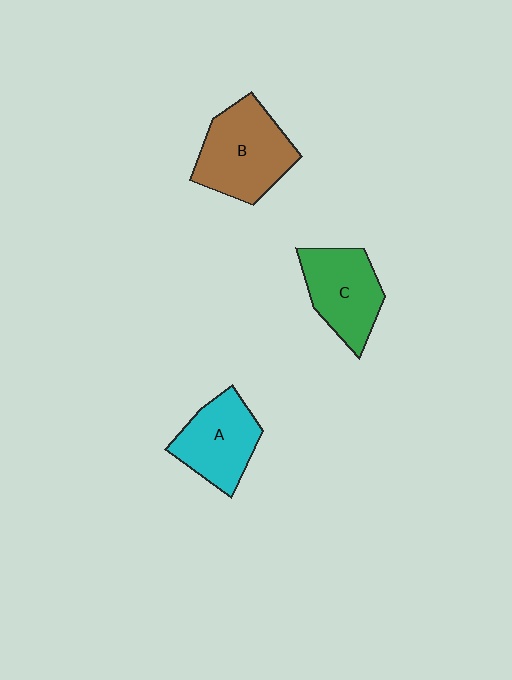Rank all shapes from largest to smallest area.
From largest to smallest: B (brown), C (green), A (cyan).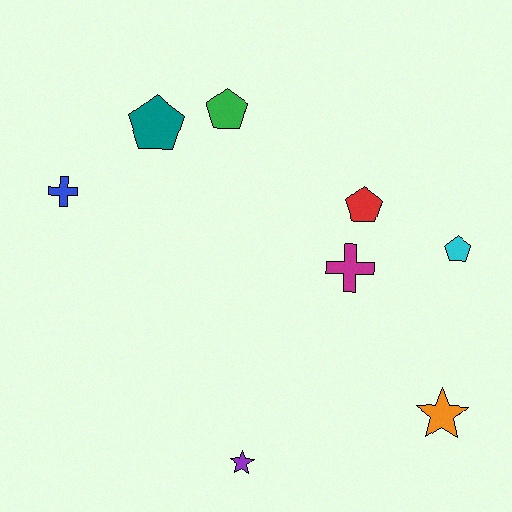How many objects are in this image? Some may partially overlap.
There are 8 objects.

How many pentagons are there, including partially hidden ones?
There are 4 pentagons.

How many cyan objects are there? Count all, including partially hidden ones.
There is 1 cyan object.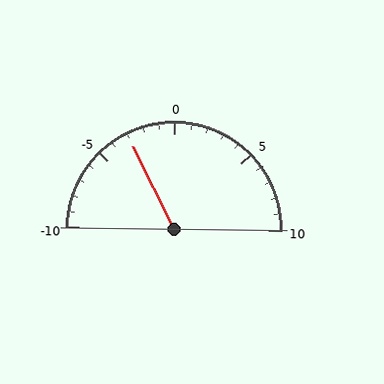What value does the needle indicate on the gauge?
The needle indicates approximately -3.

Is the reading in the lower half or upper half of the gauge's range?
The reading is in the lower half of the range (-10 to 10).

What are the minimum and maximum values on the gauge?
The gauge ranges from -10 to 10.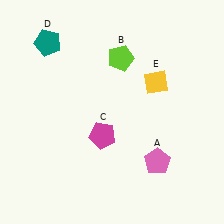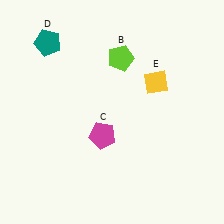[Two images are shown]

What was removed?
The pink pentagon (A) was removed in Image 2.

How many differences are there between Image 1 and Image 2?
There is 1 difference between the two images.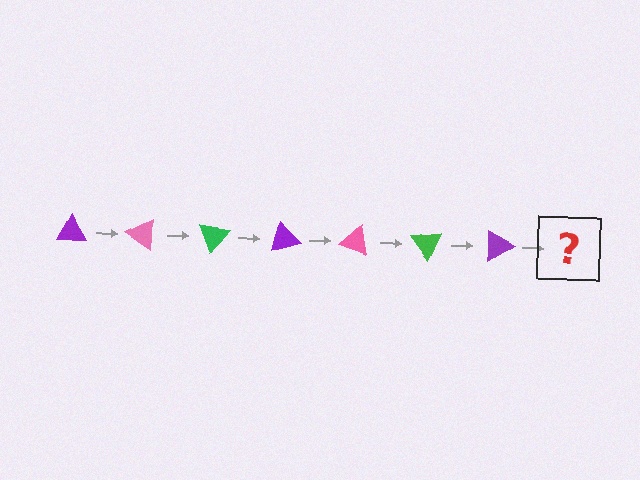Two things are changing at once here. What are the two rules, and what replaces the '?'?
The two rules are that it rotates 35 degrees each step and the color cycles through purple, pink, and green. The '?' should be a pink triangle, rotated 245 degrees from the start.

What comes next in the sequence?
The next element should be a pink triangle, rotated 245 degrees from the start.